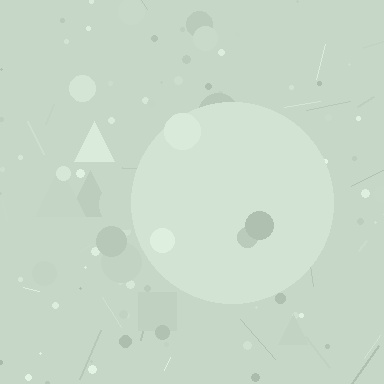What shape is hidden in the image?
A circle is hidden in the image.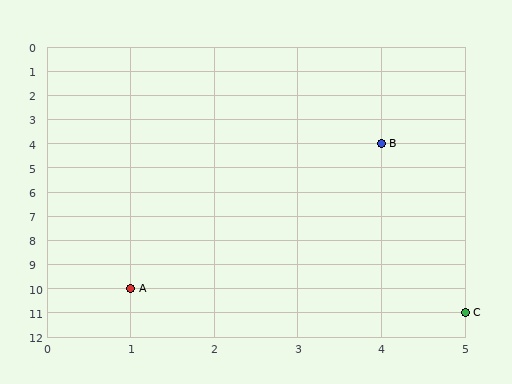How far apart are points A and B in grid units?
Points A and B are 3 columns and 6 rows apart (about 6.7 grid units diagonally).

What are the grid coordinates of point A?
Point A is at grid coordinates (1, 10).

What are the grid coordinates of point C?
Point C is at grid coordinates (5, 11).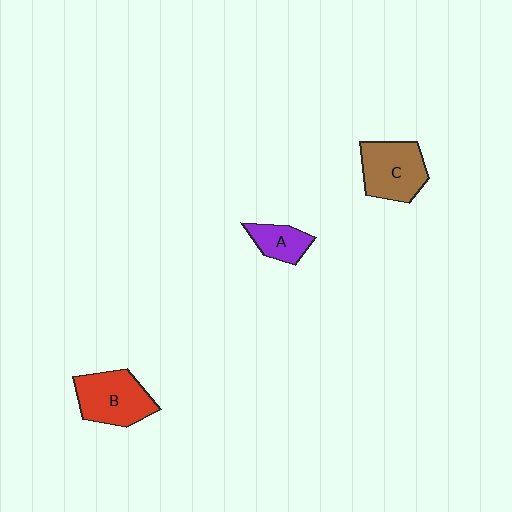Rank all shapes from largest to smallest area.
From largest to smallest: B (red), C (brown), A (purple).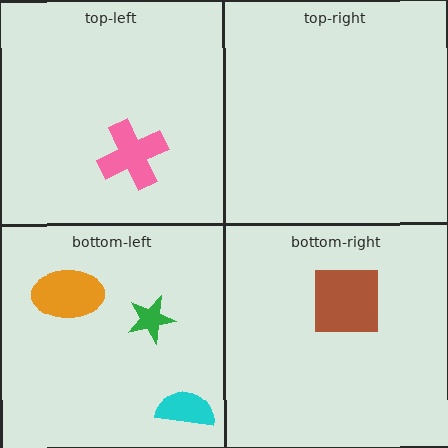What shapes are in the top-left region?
The pink cross.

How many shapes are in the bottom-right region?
1.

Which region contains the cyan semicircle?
The bottom-left region.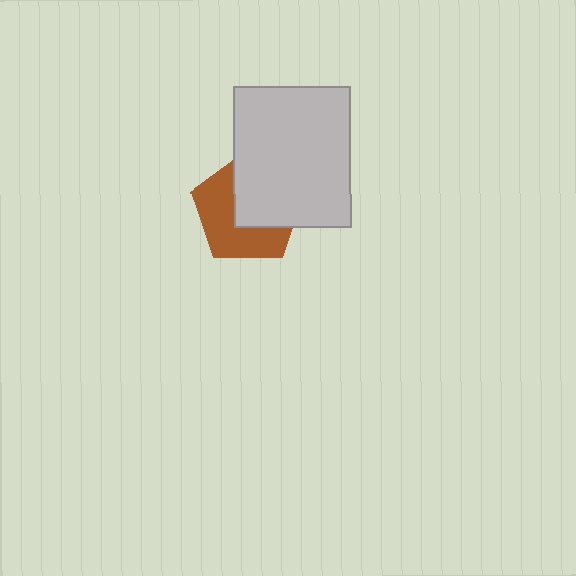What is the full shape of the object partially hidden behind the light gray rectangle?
The partially hidden object is a brown pentagon.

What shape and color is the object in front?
The object in front is a light gray rectangle.